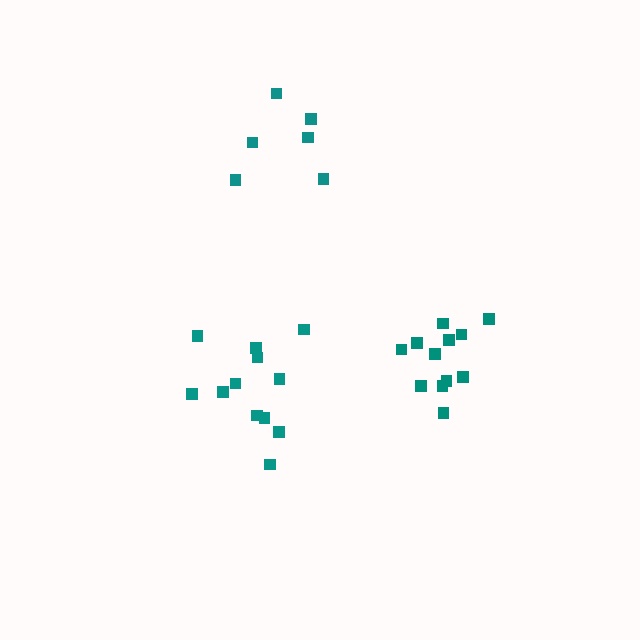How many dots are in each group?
Group 1: 6 dots, Group 2: 12 dots, Group 3: 12 dots (30 total).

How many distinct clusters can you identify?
There are 3 distinct clusters.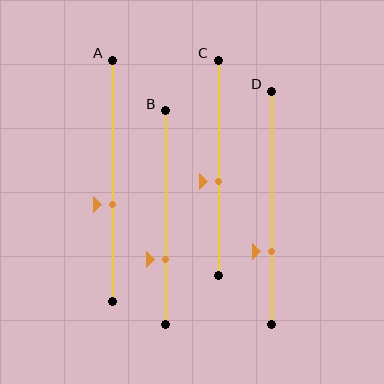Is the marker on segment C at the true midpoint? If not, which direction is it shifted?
No, the marker on segment C is shifted downward by about 6% of the segment length.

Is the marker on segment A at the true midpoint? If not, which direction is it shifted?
No, the marker on segment A is shifted downward by about 10% of the segment length.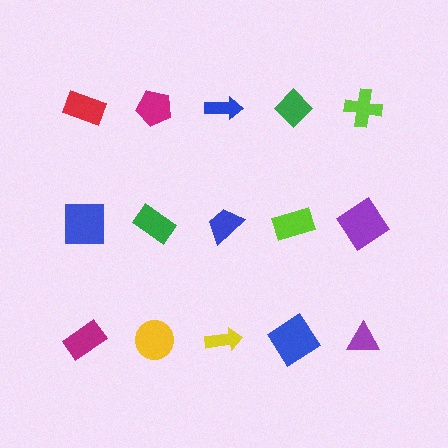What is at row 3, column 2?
A yellow circle.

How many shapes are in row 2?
5 shapes.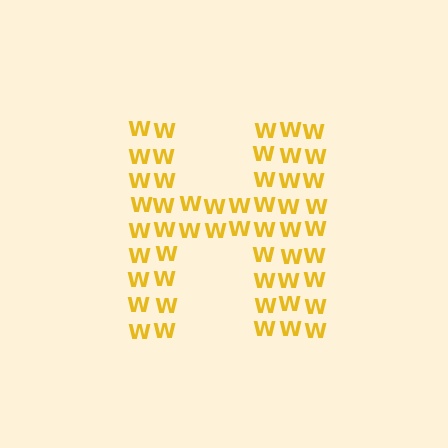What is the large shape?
The large shape is the letter H.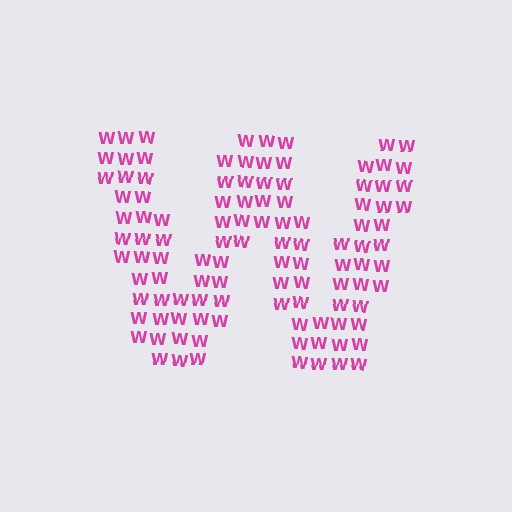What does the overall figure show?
The overall figure shows the letter W.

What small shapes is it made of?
It is made of small letter W's.